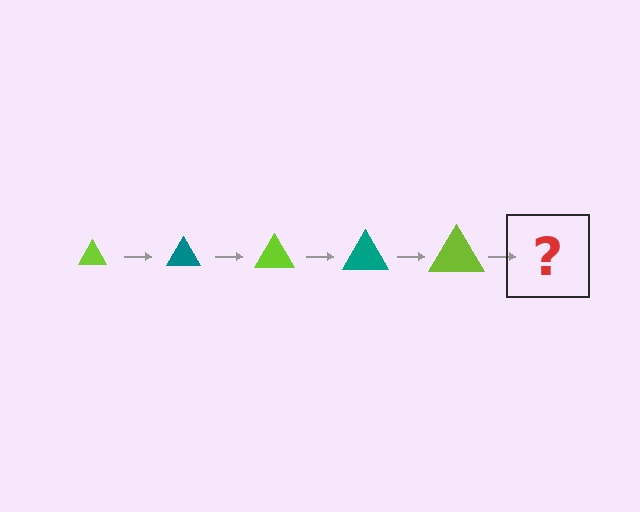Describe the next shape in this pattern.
It should be a teal triangle, larger than the previous one.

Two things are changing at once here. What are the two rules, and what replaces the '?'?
The two rules are that the triangle grows larger each step and the color cycles through lime and teal. The '?' should be a teal triangle, larger than the previous one.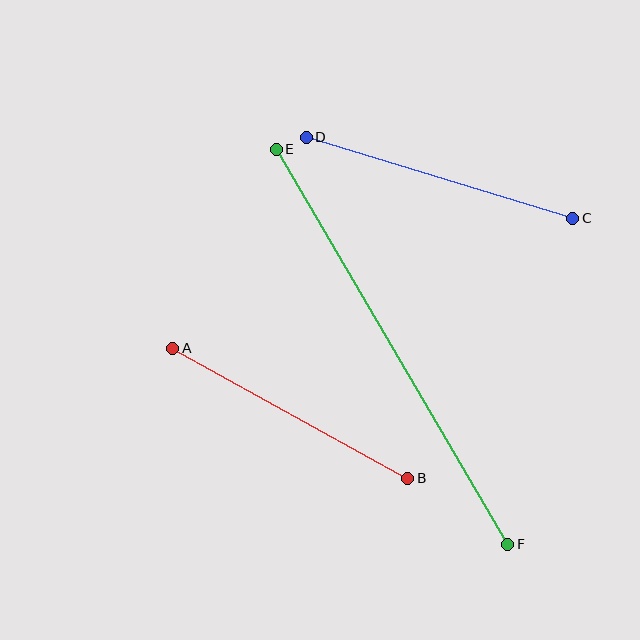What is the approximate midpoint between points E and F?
The midpoint is at approximately (392, 347) pixels.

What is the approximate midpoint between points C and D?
The midpoint is at approximately (439, 178) pixels.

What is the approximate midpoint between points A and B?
The midpoint is at approximately (290, 413) pixels.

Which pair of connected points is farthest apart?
Points E and F are farthest apart.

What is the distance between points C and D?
The distance is approximately 278 pixels.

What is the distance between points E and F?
The distance is approximately 458 pixels.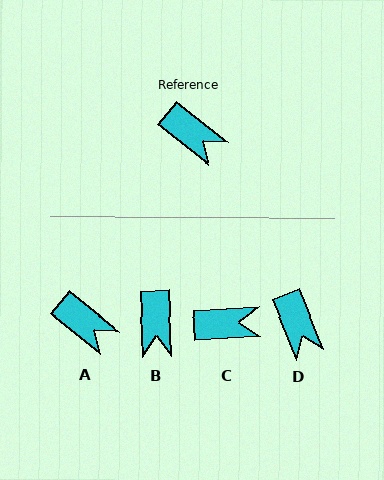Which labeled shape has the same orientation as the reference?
A.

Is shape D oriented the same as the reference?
No, it is off by about 29 degrees.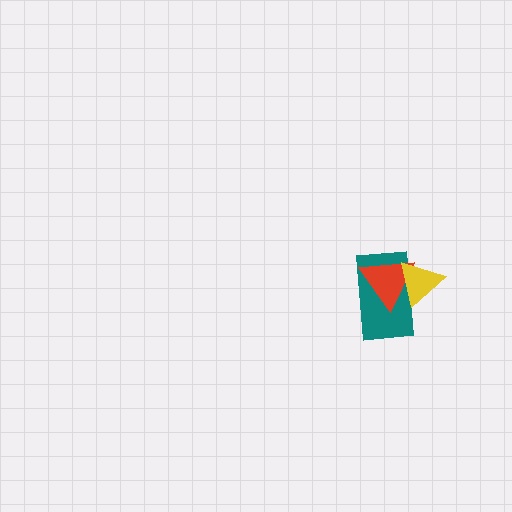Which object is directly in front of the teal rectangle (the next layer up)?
The red triangle is directly in front of the teal rectangle.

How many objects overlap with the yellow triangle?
2 objects overlap with the yellow triangle.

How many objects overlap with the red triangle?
2 objects overlap with the red triangle.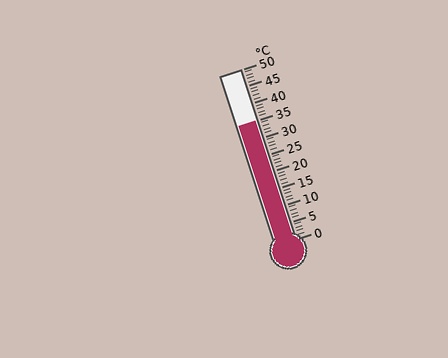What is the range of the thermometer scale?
The thermometer scale ranges from 0°C to 50°C.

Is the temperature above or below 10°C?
The temperature is above 10°C.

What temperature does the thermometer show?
The thermometer shows approximately 35°C.